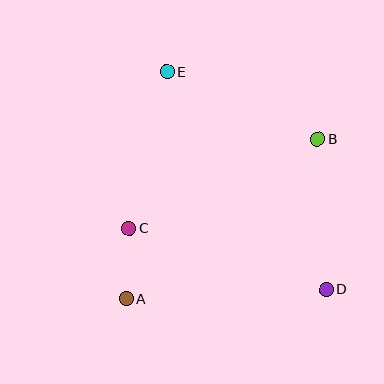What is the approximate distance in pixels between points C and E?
The distance between C and E is approximately 160 pixels.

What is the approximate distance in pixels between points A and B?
The distance between A and B is approximately 249 pixels.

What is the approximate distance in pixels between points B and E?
The distance between B and E is approximately 166 pixels.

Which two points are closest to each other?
Points A and C are closest to each other.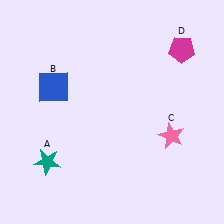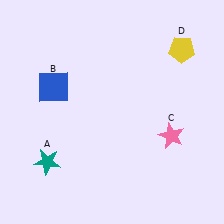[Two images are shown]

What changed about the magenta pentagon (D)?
In Image 1, D is magenta. In Image 2, it changed to yellow.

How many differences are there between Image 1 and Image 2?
There is 1 difference between the two images.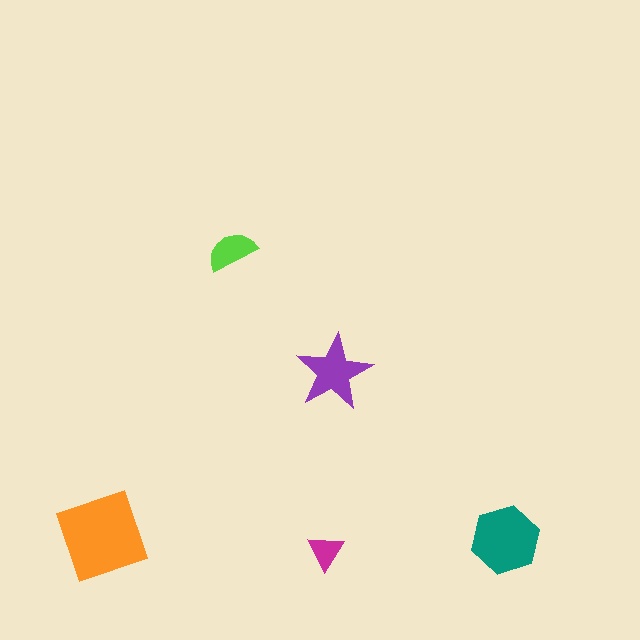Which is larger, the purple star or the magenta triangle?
The purple star.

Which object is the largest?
The orange diamond.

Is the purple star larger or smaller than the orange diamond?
Smaller.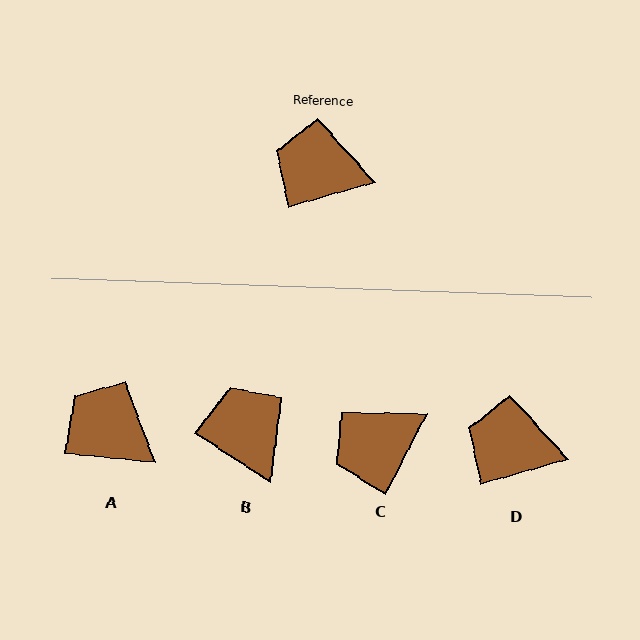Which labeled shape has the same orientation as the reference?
D.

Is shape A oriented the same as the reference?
No, it is off by about 22 degrees.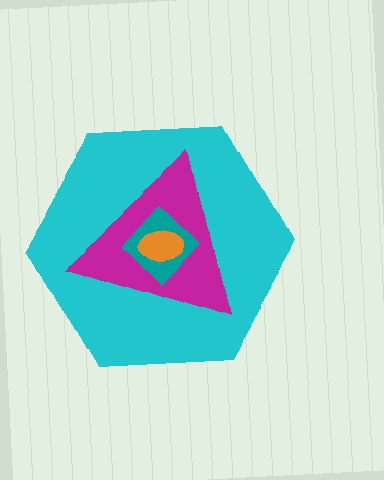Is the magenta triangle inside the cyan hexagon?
Yes.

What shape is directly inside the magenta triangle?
The teal diamond.